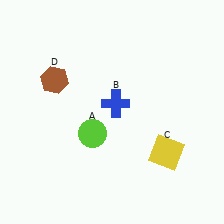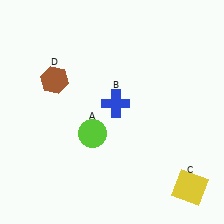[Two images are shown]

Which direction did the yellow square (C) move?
The yellow square (C) moved down.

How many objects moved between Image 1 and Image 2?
1 object moved between the two images.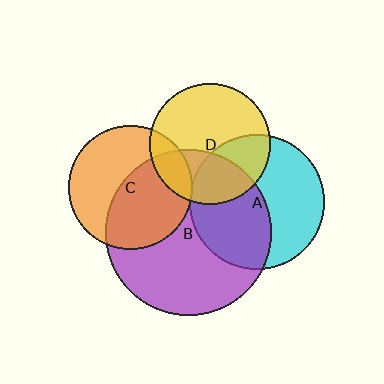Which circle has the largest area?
Circle B (purple).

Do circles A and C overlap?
Yes.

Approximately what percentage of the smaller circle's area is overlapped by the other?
Approximately 5%.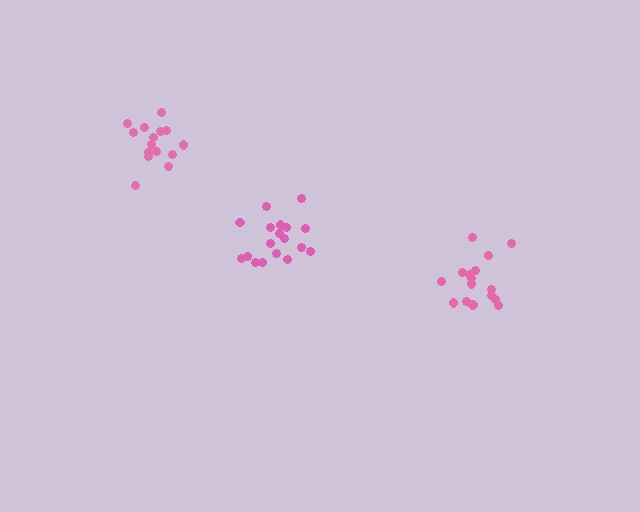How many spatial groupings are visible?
There are 3 spatial groupings.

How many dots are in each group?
Group 1: 16 dots, Group 2: 15 dots, Group 3: 18 dots (49 total).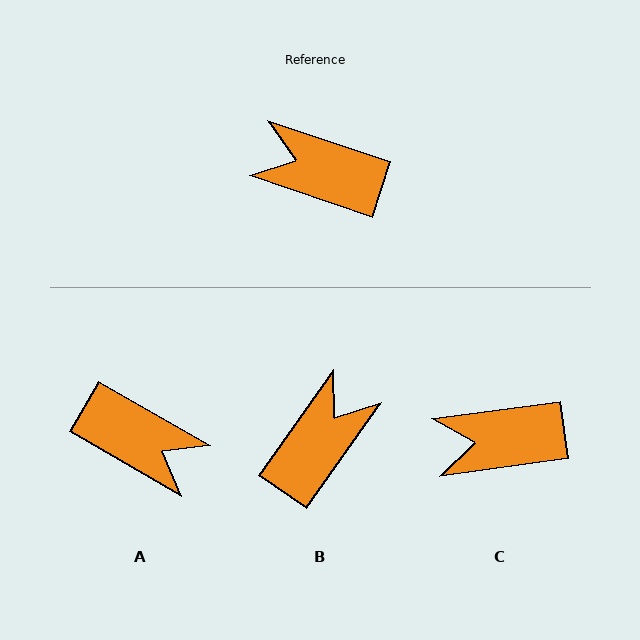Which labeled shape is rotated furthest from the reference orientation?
A, about 169 degrees away.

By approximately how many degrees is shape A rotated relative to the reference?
Approximately 169 degrees counter-clockwise.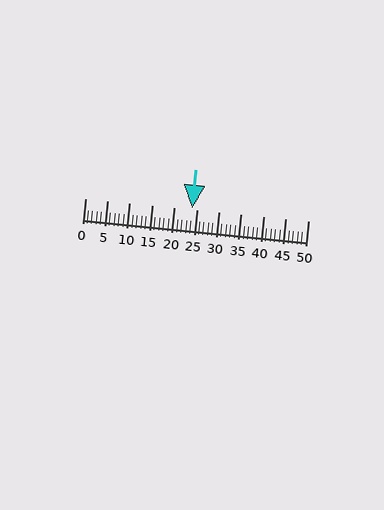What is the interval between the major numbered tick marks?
The major tick marks are spaced 5 units apart.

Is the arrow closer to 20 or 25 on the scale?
The arrow is closer to 25.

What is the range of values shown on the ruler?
The ruler shows values from 0 to 50.